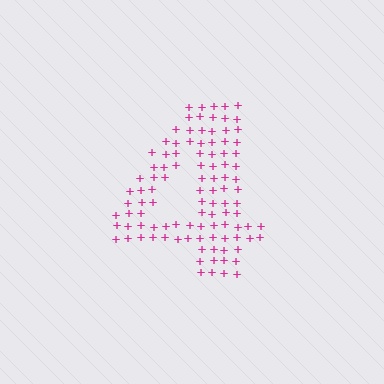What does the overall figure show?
The overall figure shows the digit 4.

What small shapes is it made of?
It is made of small plus signs.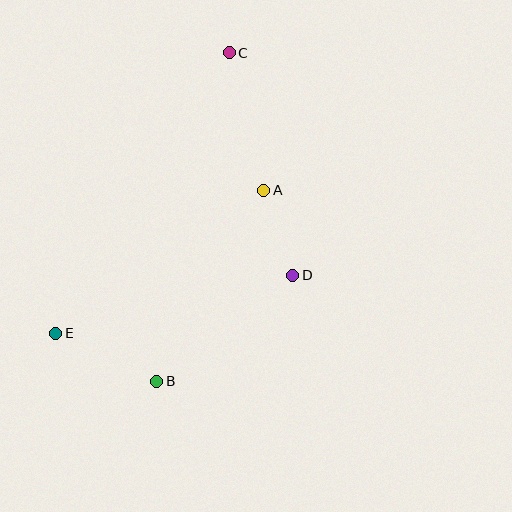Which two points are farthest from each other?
Points B and C are farthest from each other.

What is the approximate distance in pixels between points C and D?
The distance between C and D is approximately 232 pixels.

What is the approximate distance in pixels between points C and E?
The distance between C and E is approximately 330 pixels.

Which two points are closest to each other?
Points A and D are closest to each other.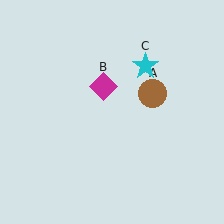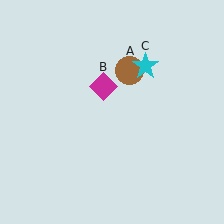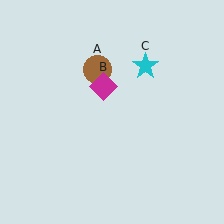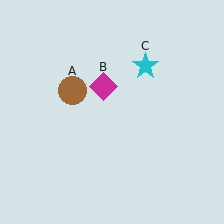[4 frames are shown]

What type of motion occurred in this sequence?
The brown circle (object A) rotated counterclockwise around the center of the scene.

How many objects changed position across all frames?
1 object changed position: brown circle (object A).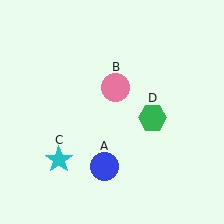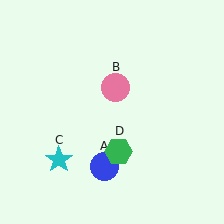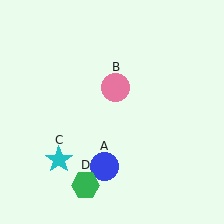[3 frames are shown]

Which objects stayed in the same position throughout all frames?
Blue circle (object A) and pink circle (object B) and cyan star (object C) remained stationary.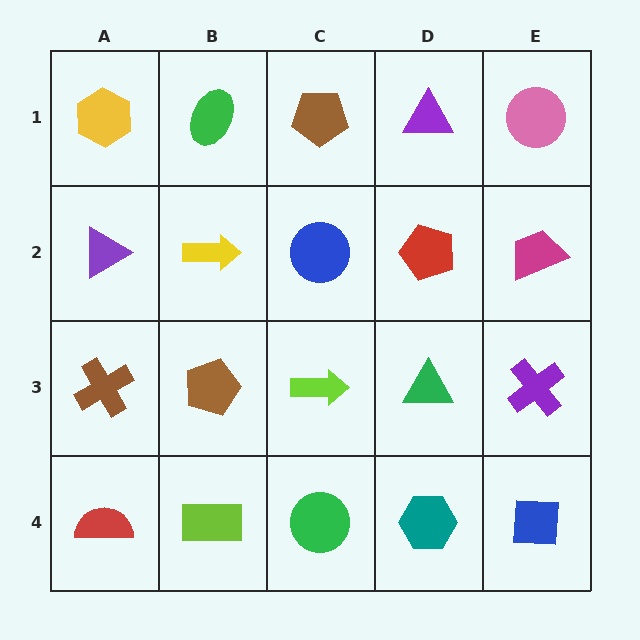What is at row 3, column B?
A brown pentagon.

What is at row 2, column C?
A blue circle.